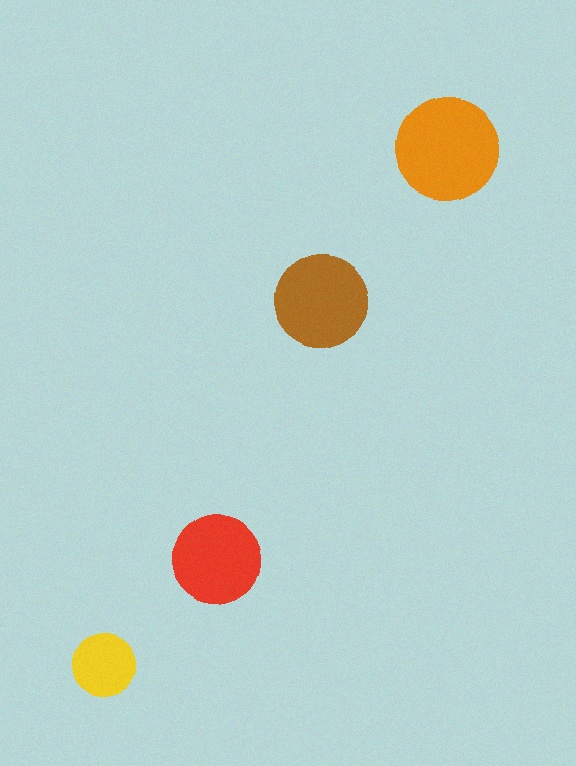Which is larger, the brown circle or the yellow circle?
The brown one.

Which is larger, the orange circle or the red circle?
The orange one.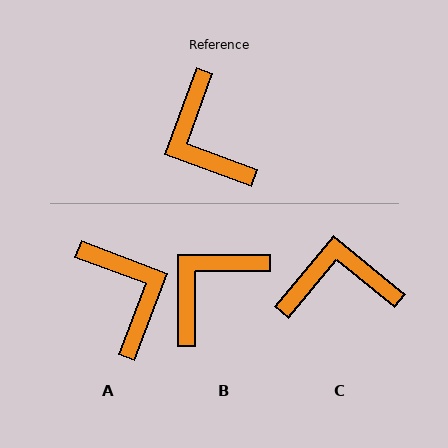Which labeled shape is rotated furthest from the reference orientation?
A, about 179 degrees away.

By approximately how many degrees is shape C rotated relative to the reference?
Approximately 109 degrees clockwise.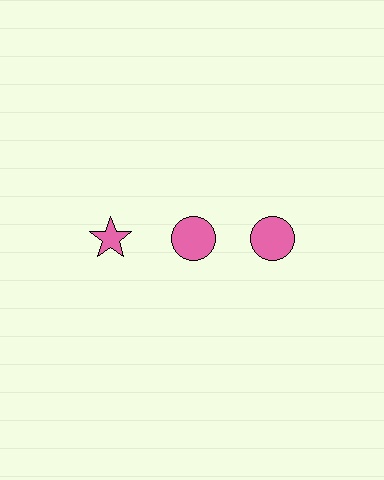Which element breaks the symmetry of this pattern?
The pink star in the top row, leftmost column breaks the symmetry. All other shapes are pink circles.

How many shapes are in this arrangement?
There are 3 shapes arranged in a grid pattern.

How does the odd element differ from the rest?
It has a different shape: star instead of circle.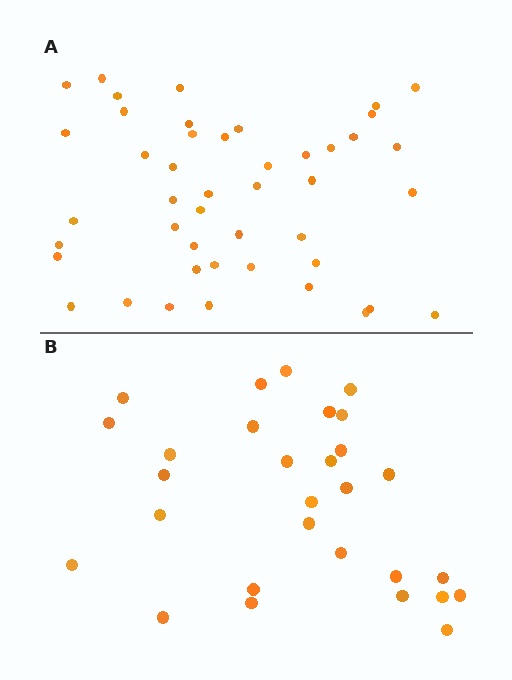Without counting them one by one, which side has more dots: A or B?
Region A (the top region) has more dots.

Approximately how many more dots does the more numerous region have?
Region A has approximately 15 more dots than region B.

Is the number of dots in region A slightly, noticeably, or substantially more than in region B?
Region A has substantially more. The ratio is roughly 1.6 to 1.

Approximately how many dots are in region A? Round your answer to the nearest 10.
About 40 dots. (The exact count is 45, which rounds to 40.)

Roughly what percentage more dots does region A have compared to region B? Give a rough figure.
About 55% more.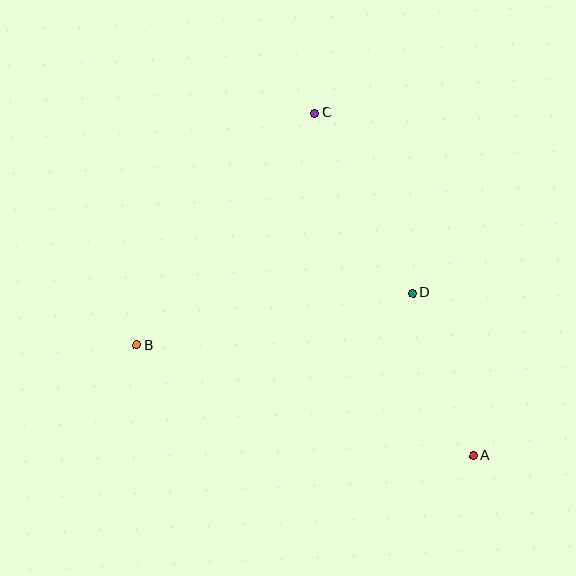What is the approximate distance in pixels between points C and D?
The distance between C and D is approximately 205 pixels.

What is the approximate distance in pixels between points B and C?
The distance between B and C is approximately 292 pixels.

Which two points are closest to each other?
Points A and D are closest to each other.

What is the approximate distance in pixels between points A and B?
The distance between A and B is approximately 354 pixels.